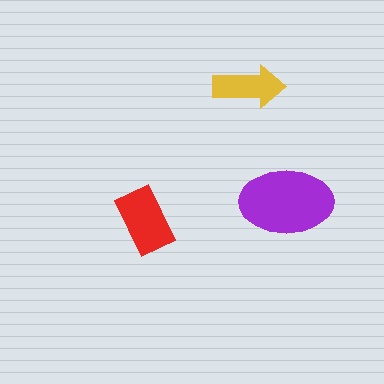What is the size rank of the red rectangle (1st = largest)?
2nd.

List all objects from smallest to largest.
The yellow arrow, the red rectangle, the purple ellipse.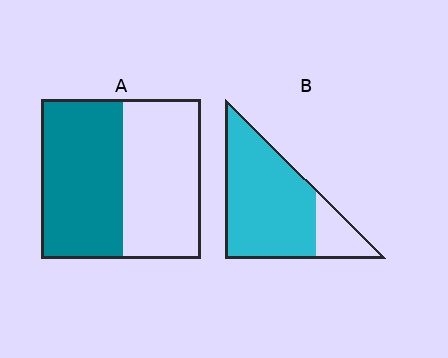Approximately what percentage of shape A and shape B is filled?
A is approximately 50% and B is approximately 80%.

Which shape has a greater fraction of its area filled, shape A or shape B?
Shape B.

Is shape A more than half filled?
Roughly half.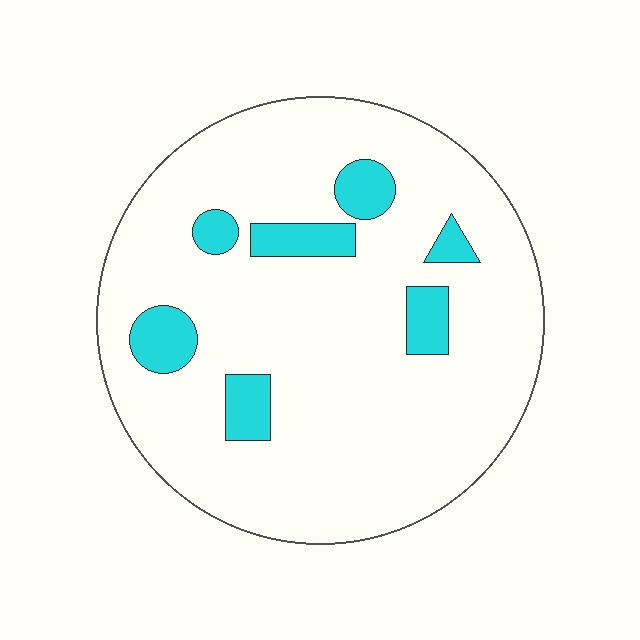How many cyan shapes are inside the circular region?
7.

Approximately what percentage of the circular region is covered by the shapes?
Approximately 10%.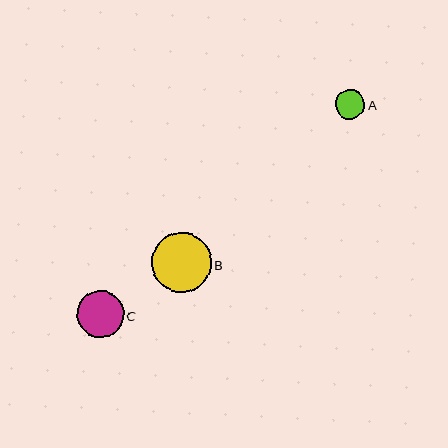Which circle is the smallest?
Circle A is the smallest with a size of approximately 30 pixels.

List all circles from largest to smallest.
From largest to smallest: B, C, A.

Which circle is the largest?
Circle B is the largest with a size of approximately 59 pixels.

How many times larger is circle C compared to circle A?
Circle C is approximately 1.6 times the size of circle A.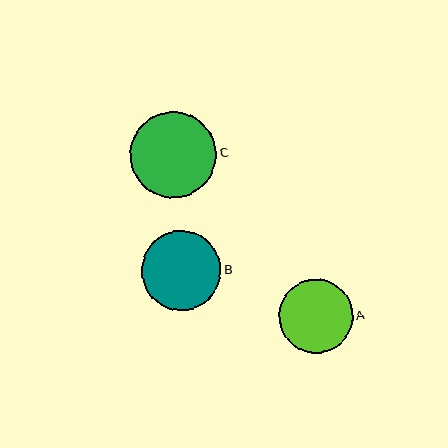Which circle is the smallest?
Circle A is the smallest with a size of approximately 74 pixels.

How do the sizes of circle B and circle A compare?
Circle B and circle A are approximately the same size.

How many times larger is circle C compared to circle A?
Circle C is approximately 1.2 times the size of circle A.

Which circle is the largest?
Circle C is the largest with a size of approximately 86 pixels.